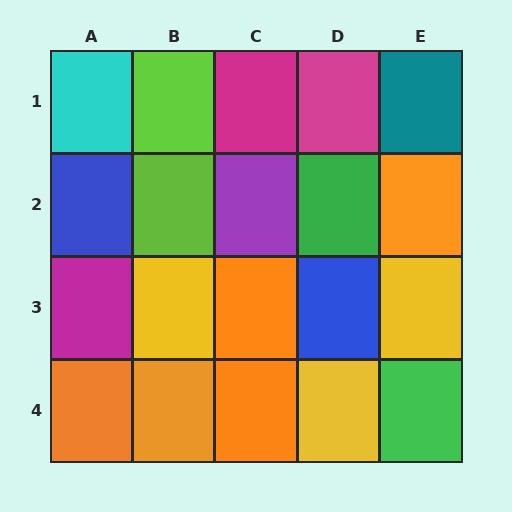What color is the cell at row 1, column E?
Teal.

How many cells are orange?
5 cells are orange.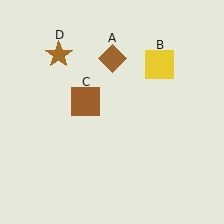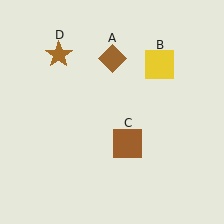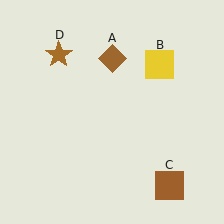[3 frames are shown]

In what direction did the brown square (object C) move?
The brown square (object C) moved down and to the right.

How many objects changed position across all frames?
1 object changed position: brown square (object C).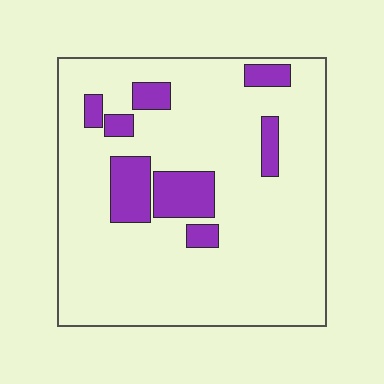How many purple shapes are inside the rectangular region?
8.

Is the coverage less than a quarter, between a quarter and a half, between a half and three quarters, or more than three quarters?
Less than a quarter.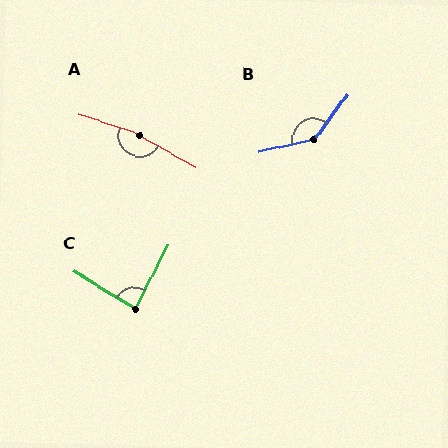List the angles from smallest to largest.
C (86°), B (140°), A (169°).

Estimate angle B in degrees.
Approximately 140 degrees.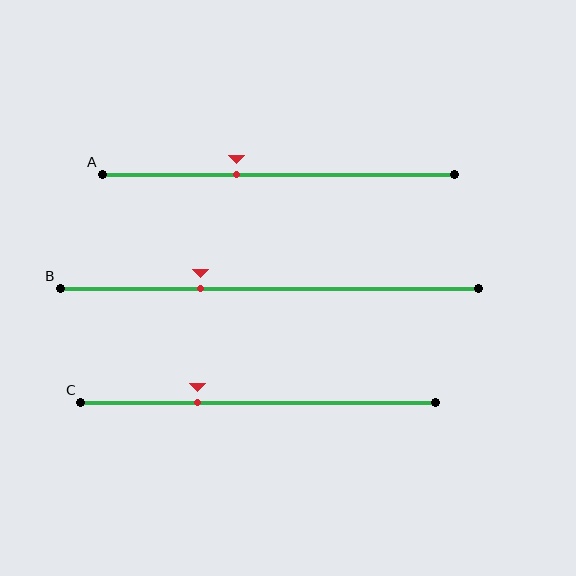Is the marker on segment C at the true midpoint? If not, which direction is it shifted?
No, the marker on segment C is shifted to the left by about 17% of the segment length.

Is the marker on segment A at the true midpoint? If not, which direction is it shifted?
No, the marker on segment A is shifted to the left by about 12% of the segment length.